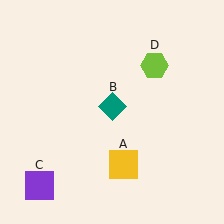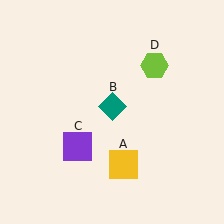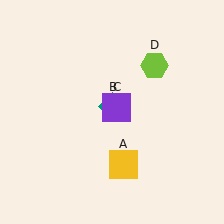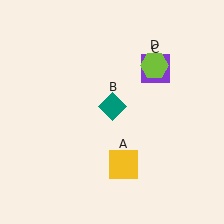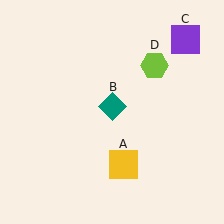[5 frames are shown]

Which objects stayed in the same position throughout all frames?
Yellow square (object A) and teal diamond (object B) and lime hexagon (object D) remained stationary.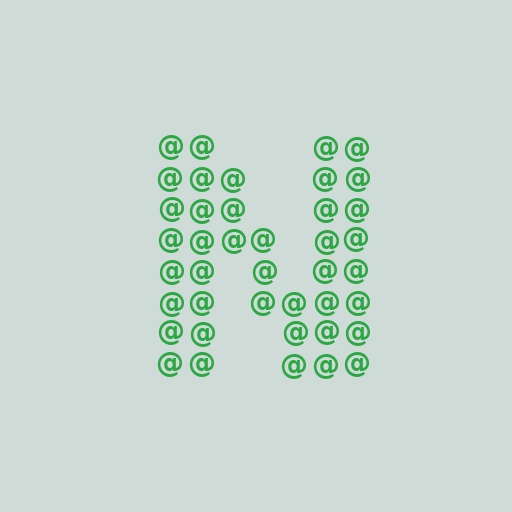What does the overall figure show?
The overall figure shows the letter N.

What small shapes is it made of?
It is made of small at signs.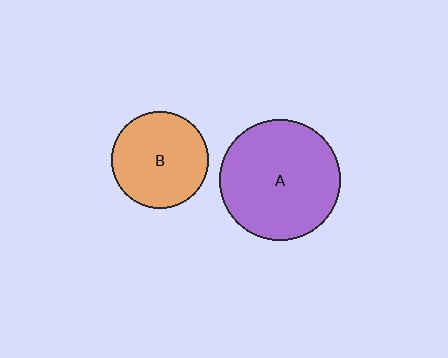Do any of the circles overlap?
No, none of the circles overlap.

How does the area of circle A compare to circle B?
Approximately 1.6 times.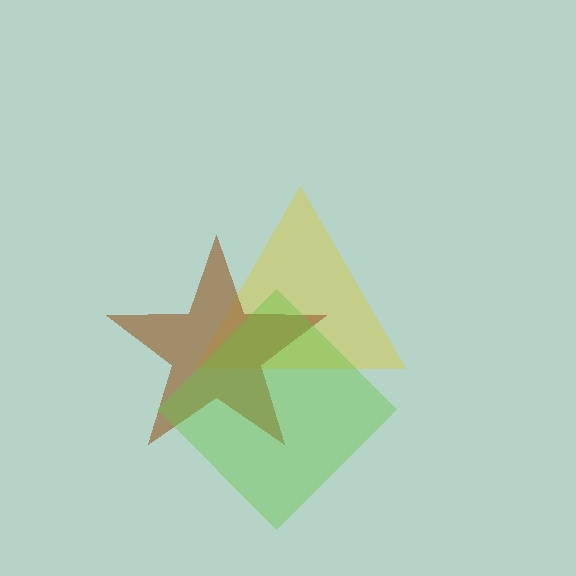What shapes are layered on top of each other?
The layered shapes are: a yellow triangle, a brown star, a lime diamond.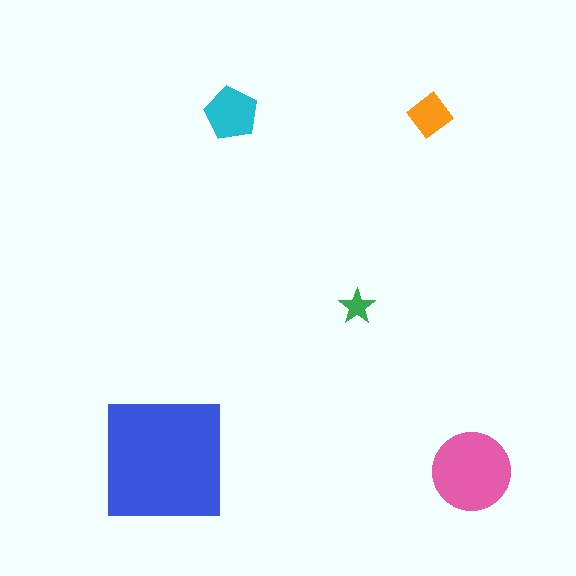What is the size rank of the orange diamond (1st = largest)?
4th.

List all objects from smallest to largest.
The green star, the orange diamond, the cyan pentagon, the pink circle, the blue square.